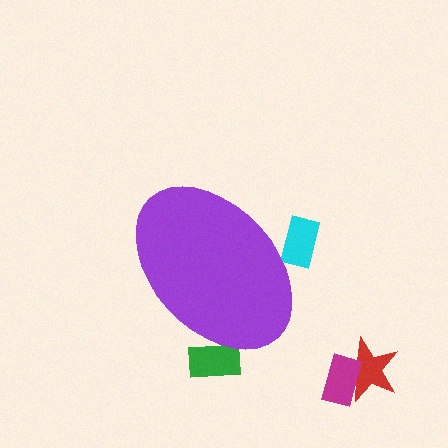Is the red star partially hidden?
No, the red star is fully visible.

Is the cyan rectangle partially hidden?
Yes, the cyan rectangle is partially hidden behind the purple ellipse.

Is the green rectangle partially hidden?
Yes, the green rectangle is partially hidden behind the purple ellipse.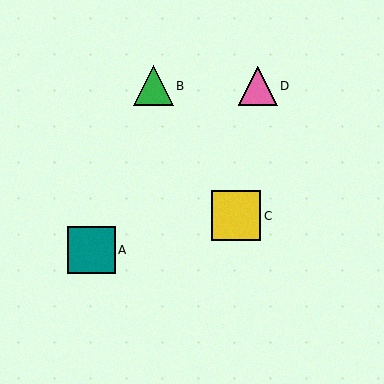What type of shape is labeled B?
Shape B is a green triangle.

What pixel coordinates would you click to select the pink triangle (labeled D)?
Click at (258, 86) to select the pink triangle D.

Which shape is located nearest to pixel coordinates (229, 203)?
The yellow square (labeled C) at (236, 216) is nearest to that location.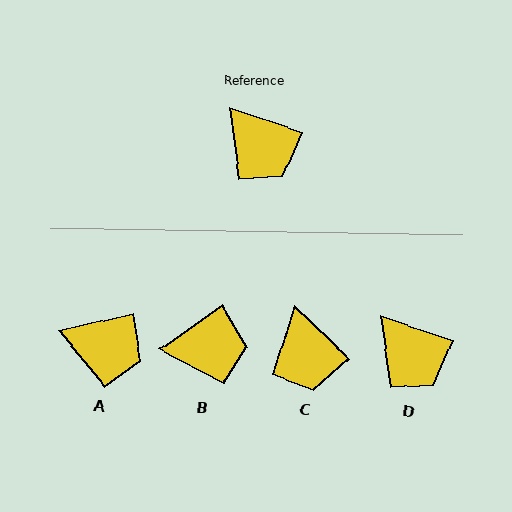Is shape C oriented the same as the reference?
No, it is off by about 25 degrees.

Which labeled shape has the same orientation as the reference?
D.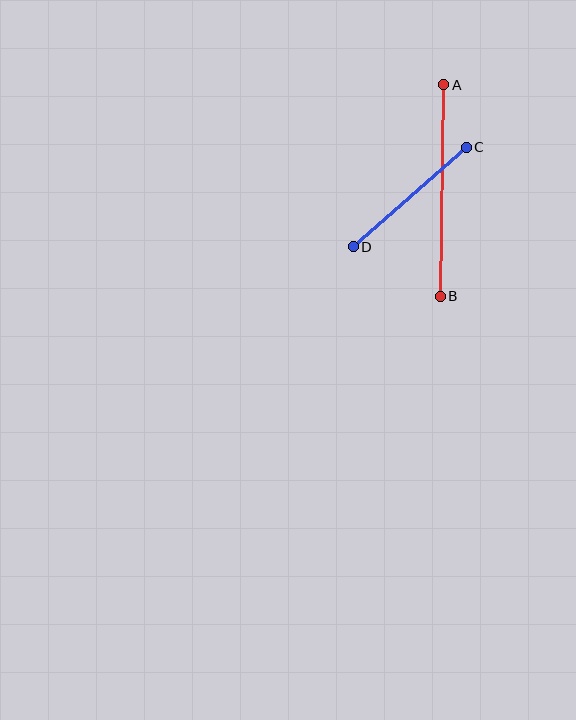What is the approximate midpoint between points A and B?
The midpoint is at approximately (442, 191) pixels.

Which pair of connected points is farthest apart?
Points A and B are farthest apart.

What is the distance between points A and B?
The distance is approximately 212 pixels.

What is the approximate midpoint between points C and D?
The midpoint is at approximately (410, 197) pixels.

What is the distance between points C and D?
The distance is approximately 150 pixels.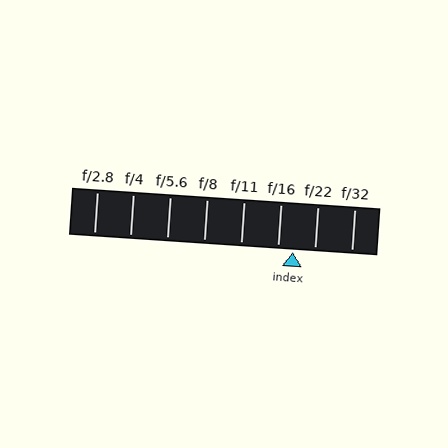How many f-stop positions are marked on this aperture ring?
There are 8 f-stop positions marked.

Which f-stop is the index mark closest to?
The index mark is closest to f/16.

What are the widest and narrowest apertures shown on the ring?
The widest aperture shown is f/2.8 and the narrowest is f/32.